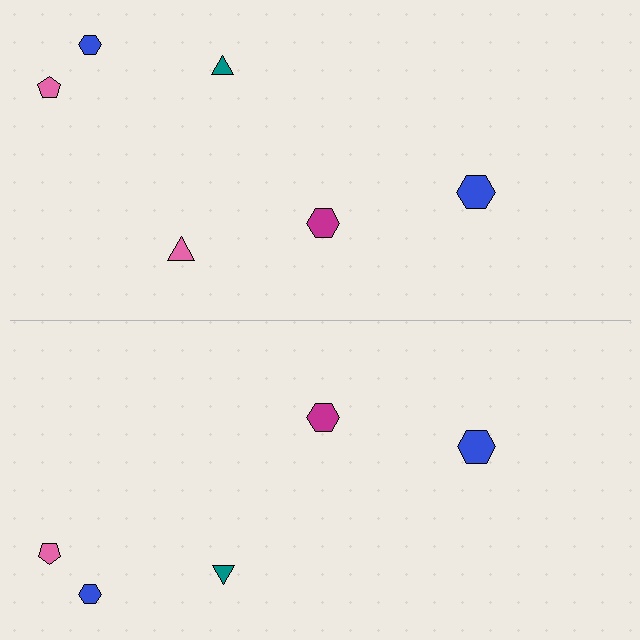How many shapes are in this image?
There are 11 shapes in this image.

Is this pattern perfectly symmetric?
No, the pattern is not perfectly symmetric. A pink triangle is missing from the bottom side.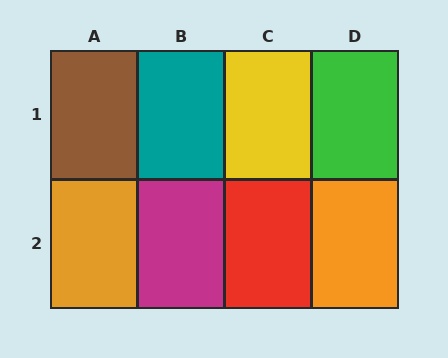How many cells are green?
1 cell is green.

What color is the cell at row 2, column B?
Magenta.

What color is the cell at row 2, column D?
Orange.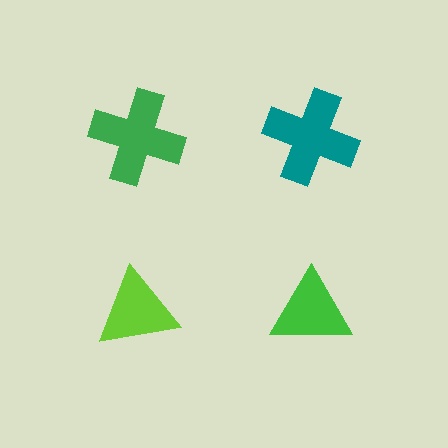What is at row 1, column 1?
A green cross.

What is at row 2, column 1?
A lime triangle.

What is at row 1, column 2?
A teal cross.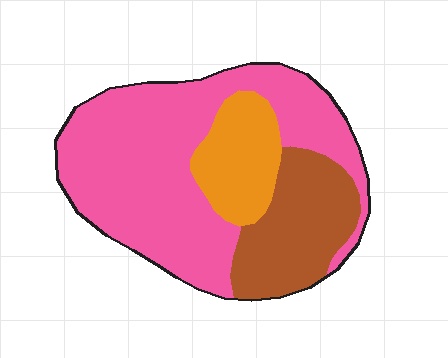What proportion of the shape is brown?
Brown covers roughly 25% of the shape.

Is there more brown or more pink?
Pink.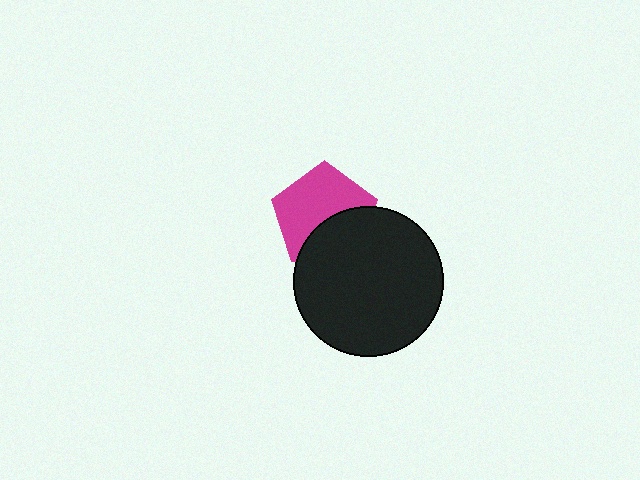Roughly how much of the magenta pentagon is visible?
About half of it is visible (roughly 61%).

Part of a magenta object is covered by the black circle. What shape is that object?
It is a pentagon.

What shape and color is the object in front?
The object in front is a black circle.